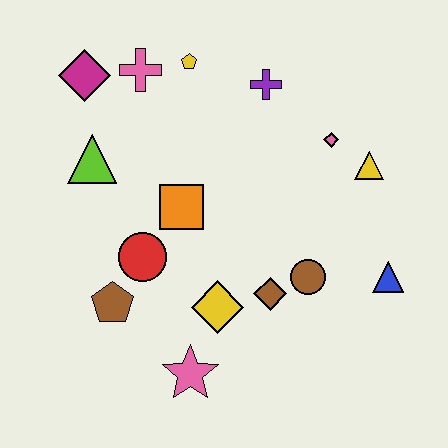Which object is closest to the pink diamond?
The yellow triangle is closest to the pink diamond.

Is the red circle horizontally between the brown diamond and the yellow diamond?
No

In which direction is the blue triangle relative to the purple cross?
The blue triangle is below the purple cross.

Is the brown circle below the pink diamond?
Yes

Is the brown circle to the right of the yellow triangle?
No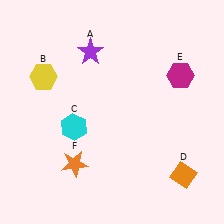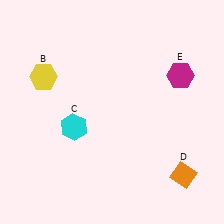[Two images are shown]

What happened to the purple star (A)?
The purple star (A) was removed in Image 2. It was in the top-left area of Image 1.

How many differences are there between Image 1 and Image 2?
There are 2 differences between the two images.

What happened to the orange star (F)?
The orange star (F) was removed in Image 2. It was in the bottom-left area of Image 1.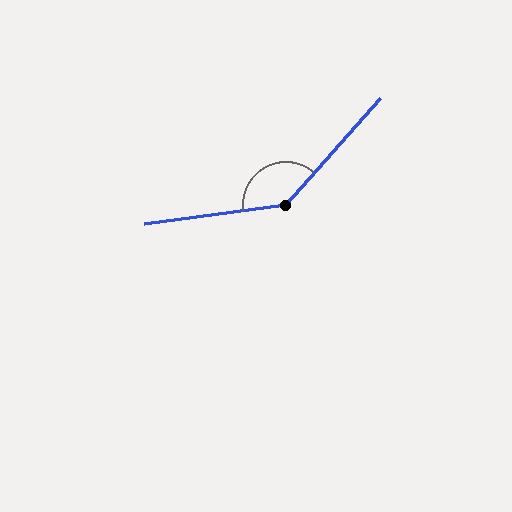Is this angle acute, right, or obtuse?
It is obtuse.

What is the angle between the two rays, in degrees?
Approximately 139 degrees.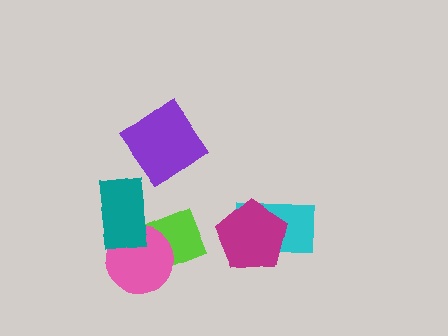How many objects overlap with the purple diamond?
0 objects overlap with the purple diamond.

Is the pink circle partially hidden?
Yes, it is partially covered by another shape.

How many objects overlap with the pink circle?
2 objects overlap with the pink circle.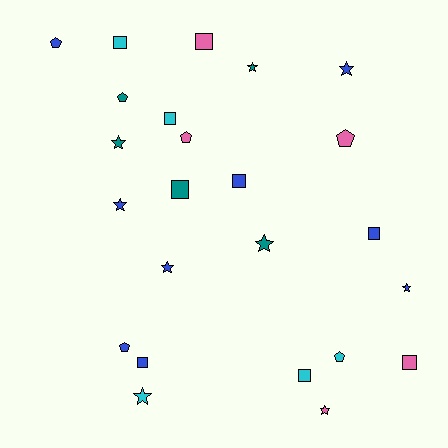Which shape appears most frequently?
Star, with 9 objects.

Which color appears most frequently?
Blue, with 9 objects.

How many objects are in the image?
There are 24 objects.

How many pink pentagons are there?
There are 2 pink pentagons.